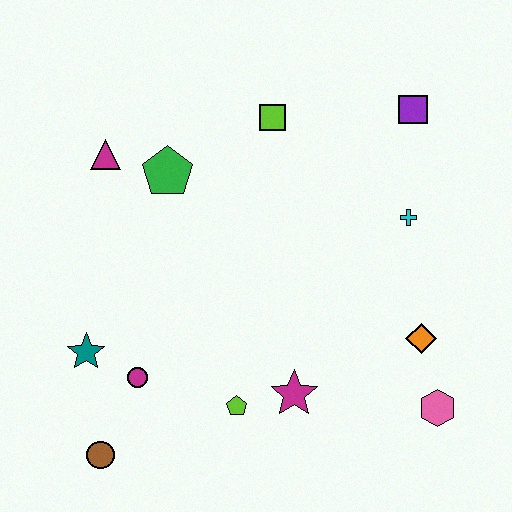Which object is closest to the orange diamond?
The pink hexagon is closest to the orange diamond.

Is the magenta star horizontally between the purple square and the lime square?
Yes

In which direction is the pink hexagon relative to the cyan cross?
The pink hexagon is below the cyan cross.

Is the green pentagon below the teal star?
No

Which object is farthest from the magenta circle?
The purple square is farthest from the magenta circle.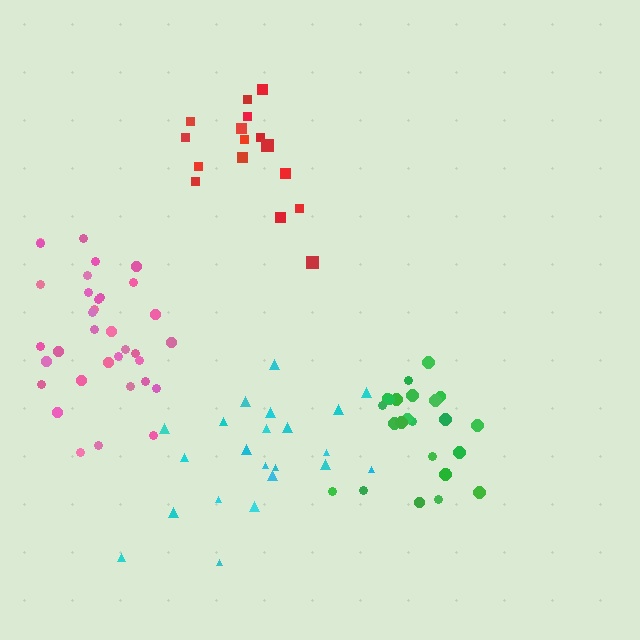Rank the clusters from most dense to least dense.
green, pink, red, cyan.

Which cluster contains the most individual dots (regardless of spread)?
Pink (34).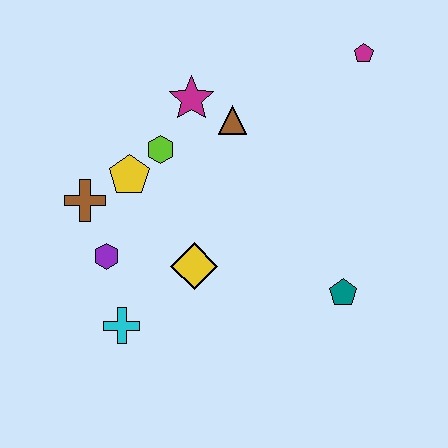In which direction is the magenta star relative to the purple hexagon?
The magenta star is above the purple hexagon.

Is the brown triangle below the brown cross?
No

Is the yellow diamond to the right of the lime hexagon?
Yes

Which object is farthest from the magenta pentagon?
The cyan cross is farthest from the magenta pentagon.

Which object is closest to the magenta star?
The brown triangle is closest to the magenta star.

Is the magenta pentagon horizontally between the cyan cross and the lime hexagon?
No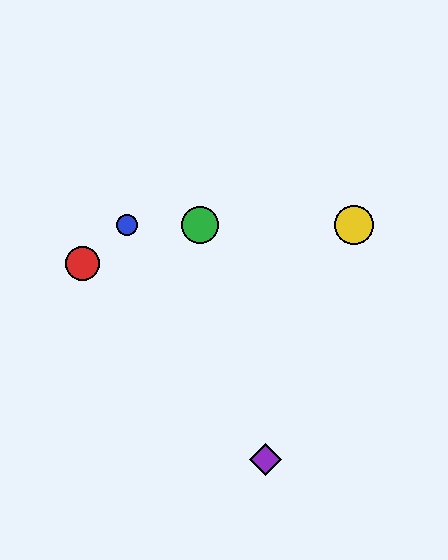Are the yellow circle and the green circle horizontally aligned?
Yes, both are at y≈225.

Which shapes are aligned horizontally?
The blue circle, the green circle, the yellow circle are aligned horizontally.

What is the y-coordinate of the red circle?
The red circle is at y≈263.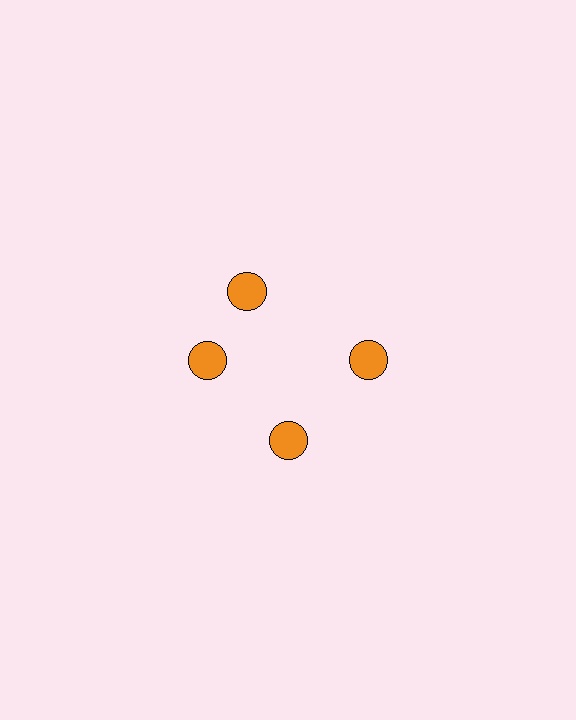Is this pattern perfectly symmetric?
No. The 4 orange circles are arranged in a ring, but one element near the 12 o'clock position is rotated out of alignment along the ring, breaking the 4-fold rotational symmetry.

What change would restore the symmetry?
The symmetry would be restored by rotating it back into even spacing with its neighbors so that all 4 circles sit at equal angles and equal distance from the center.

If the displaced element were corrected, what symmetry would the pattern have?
It would have 4-fold rotational symmetry — the pattern would map onto itself every 90 degrees.